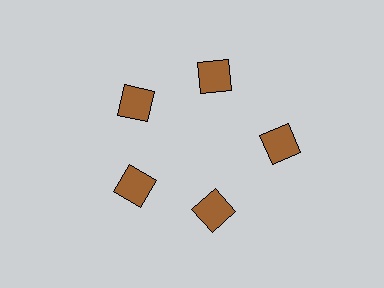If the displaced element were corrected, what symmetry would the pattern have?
It would have 5-fold rotational symmetry — the pattern would map onto itself every 72 degrees.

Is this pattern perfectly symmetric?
No. The 5 brown squares are arranged in a ring, but one element near the 3 o'clock position is pushed outward from the center, breaking the 5-fold rotational symmetry.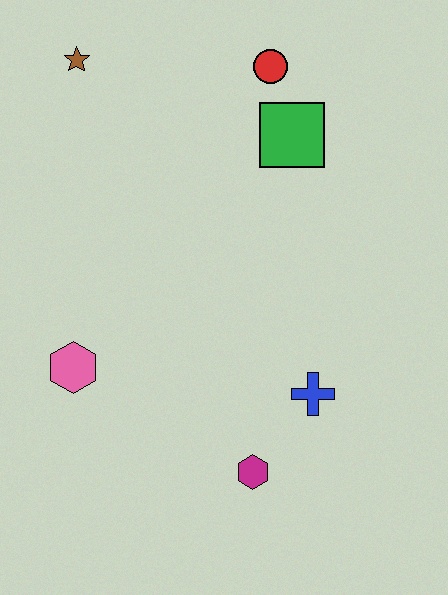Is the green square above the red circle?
No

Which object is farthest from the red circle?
The magenta hexagon is farthest from the red circle.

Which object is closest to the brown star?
The red circle is closest to the brown star.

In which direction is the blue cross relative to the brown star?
The blue cross is below the brown star.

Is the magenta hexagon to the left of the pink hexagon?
No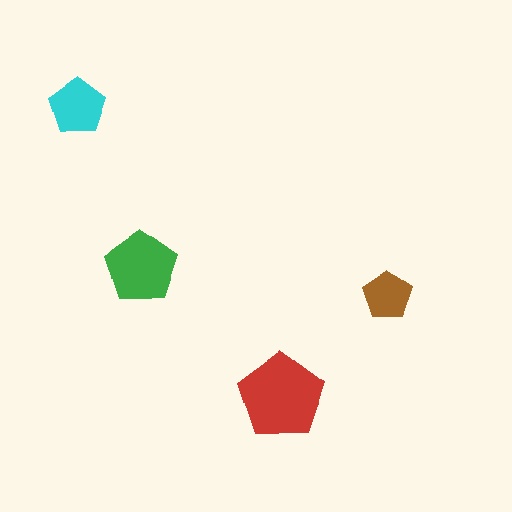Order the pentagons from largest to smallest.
the red one, the green one, the cyan one, the brown one.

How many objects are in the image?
There are 4 objects in the image.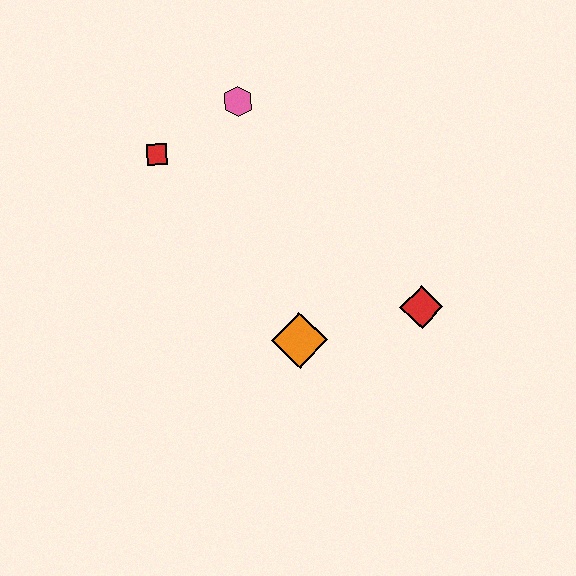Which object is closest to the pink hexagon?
The red square is closest to the pink hexagon.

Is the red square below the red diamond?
No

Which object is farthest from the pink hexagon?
The red diamond is farthest from the pink hexagon.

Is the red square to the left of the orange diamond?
Yes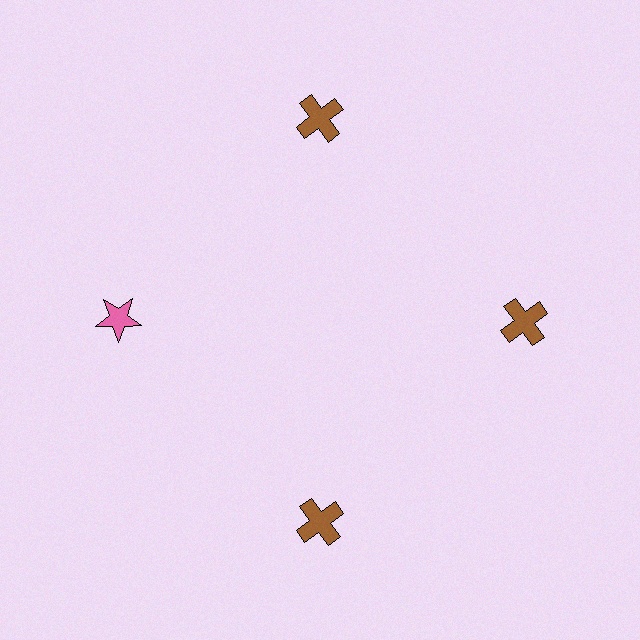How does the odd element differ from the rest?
It differs in both color (pink instead of brown) and shape (star instead of cross).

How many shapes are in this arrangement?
There are 4 shapes arranged in a ring pattern.